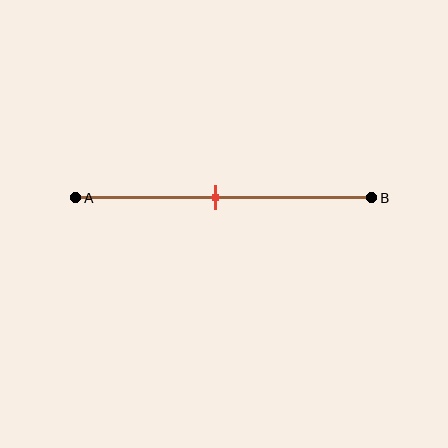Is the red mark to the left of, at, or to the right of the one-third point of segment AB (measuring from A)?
The red mark is to the right of the one-third point of segment AB.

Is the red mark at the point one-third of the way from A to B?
No, the mark is at about 45% from A, not at the 33% one-third point.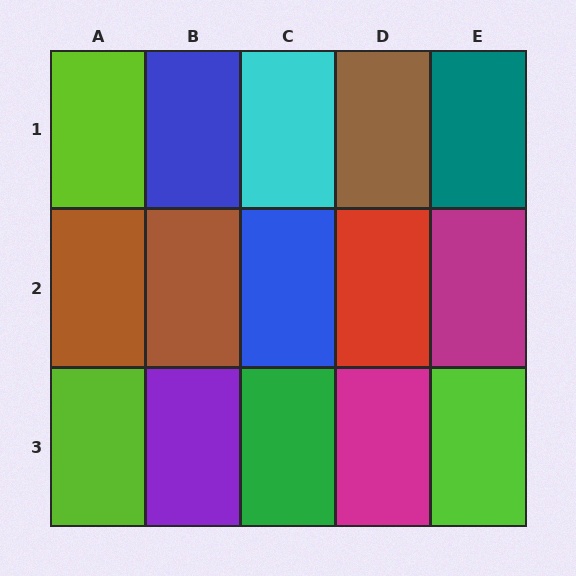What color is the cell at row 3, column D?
Magenta.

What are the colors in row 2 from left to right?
Brown, brown, blue, red, magenta.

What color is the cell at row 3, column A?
Lime.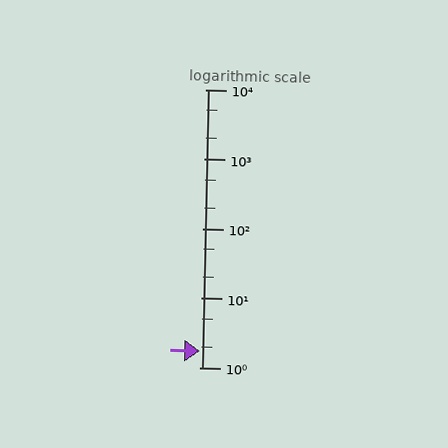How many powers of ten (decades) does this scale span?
The scale spans 4 decades, from 1 to 10000.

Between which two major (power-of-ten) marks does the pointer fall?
The pointer is between 1 and 10.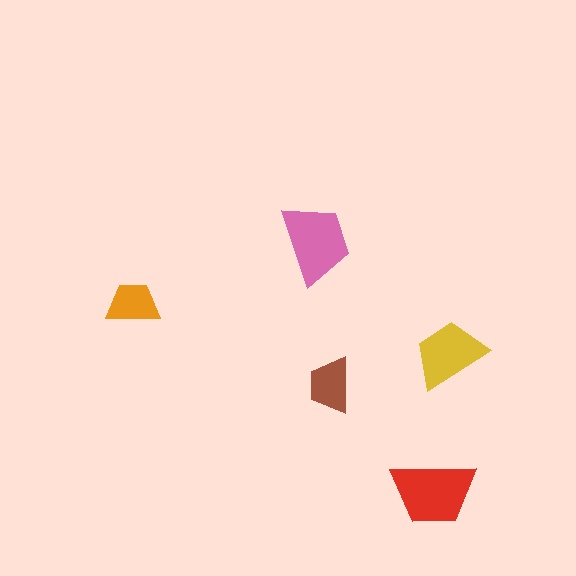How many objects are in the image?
There are 5 objects in the image.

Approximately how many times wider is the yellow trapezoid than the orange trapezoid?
About 1.5 times wider.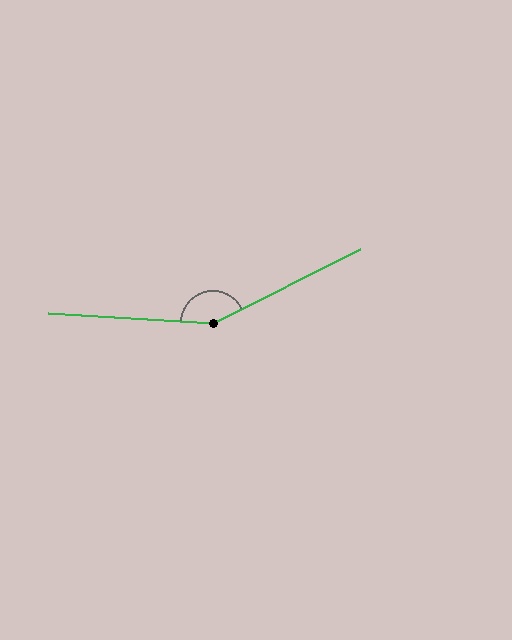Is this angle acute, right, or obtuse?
It is obtuse.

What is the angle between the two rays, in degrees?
Approximately 150 degrees.